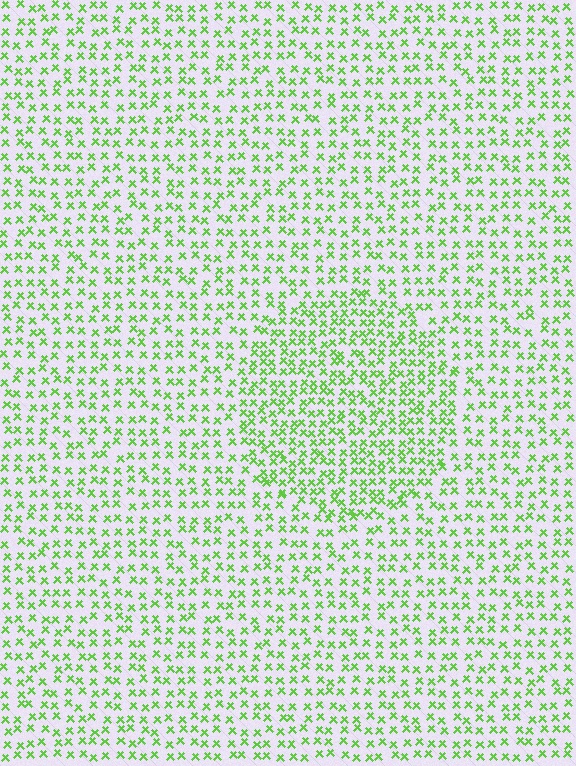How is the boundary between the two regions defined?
The boundary is defined by a change in element density (approximately 1.6x ratio). All elements are the same color, size, and shape.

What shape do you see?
I see a circle.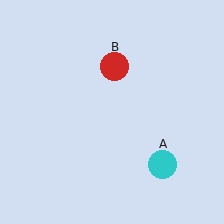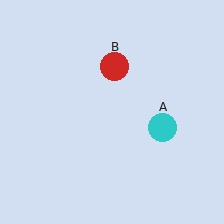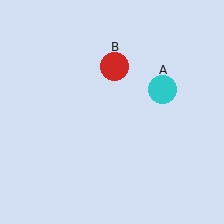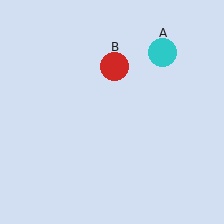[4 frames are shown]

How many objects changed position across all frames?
1 object changed position: cyan circle (object A).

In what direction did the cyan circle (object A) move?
The cyan circle (object A) moved up.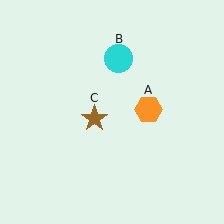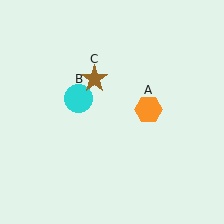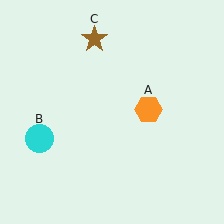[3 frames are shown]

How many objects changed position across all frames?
2 objects changed position: cyan circle (object B), brown star (object C).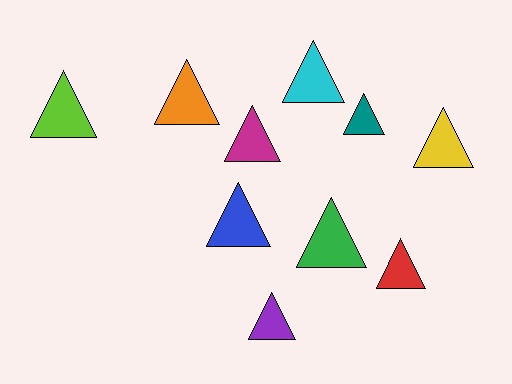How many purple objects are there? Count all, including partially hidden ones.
There is 1 purple object.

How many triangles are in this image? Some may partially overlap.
There are 10 triangles.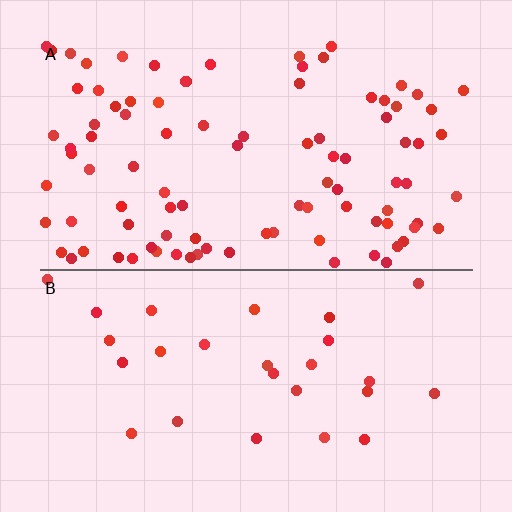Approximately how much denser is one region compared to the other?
Approximately 3.4× — region A over region B.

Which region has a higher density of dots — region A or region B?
A (the top).